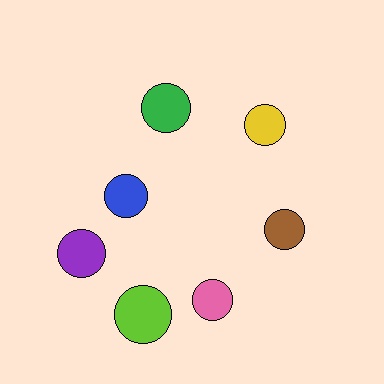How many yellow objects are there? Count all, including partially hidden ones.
There is 1 yellow object.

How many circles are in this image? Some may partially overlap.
There are 7 circles.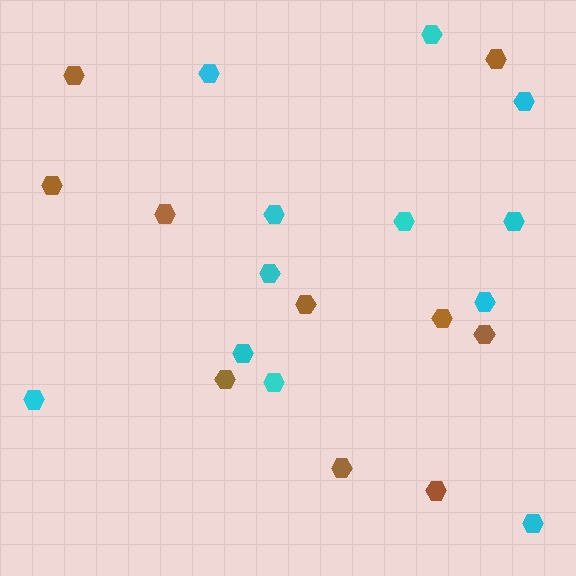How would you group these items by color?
There are 2 groups: one group of cyan hexagons (12) and one group of brown hexagons (10).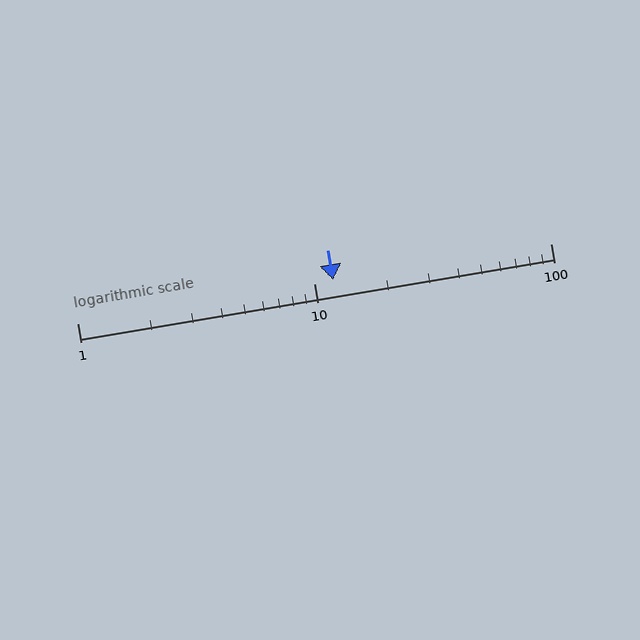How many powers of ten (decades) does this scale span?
The scale spans 2 decades, from 1 to 100.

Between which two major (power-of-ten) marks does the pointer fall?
The pointer is between 10 and 100.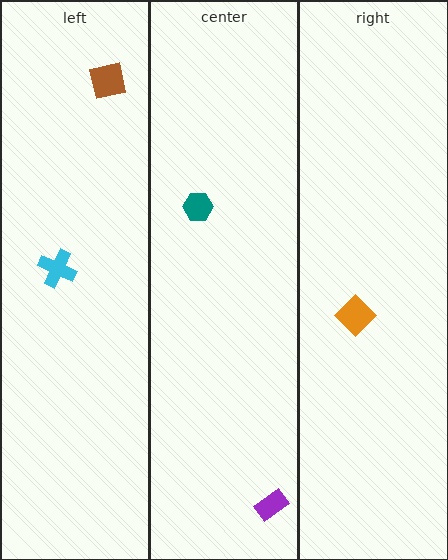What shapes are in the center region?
The purple rectangle, the teal hexagon.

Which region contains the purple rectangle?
The center region.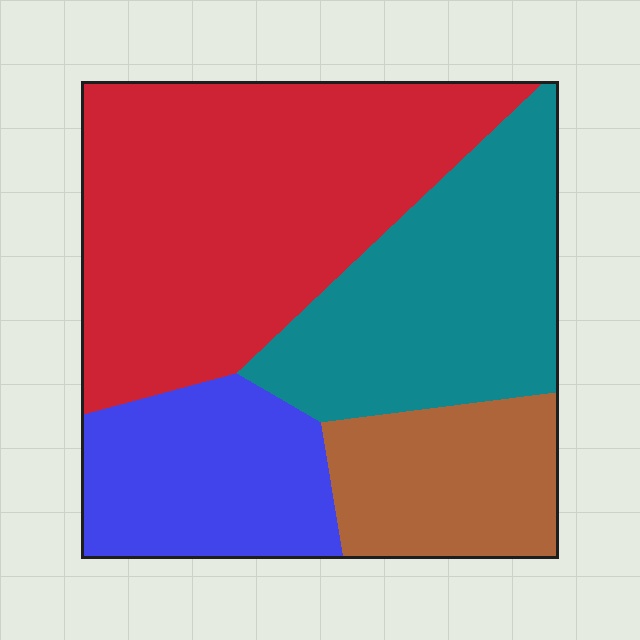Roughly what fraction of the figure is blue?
Blue covers 18% of the figure.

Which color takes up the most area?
Red, at roughly 40%.